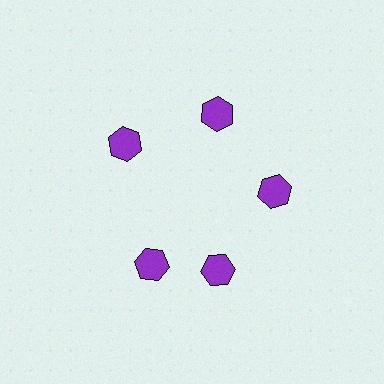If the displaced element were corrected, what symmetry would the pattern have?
It would have 5-fold rotational symmetry — the pattern would map onto itself every 72 degrees.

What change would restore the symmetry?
The symmetry would be restored by rotating it back into even spacing with its neighbors so that all 5 hexagons sit at equal angles and equal distance from the center.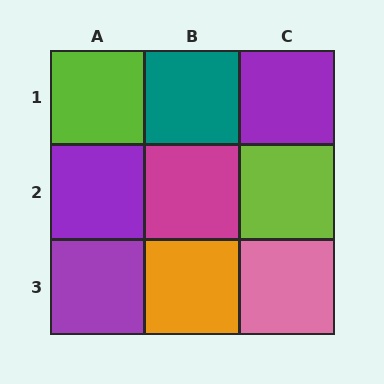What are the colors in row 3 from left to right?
Purple, orange, pink.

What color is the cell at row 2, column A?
Purple.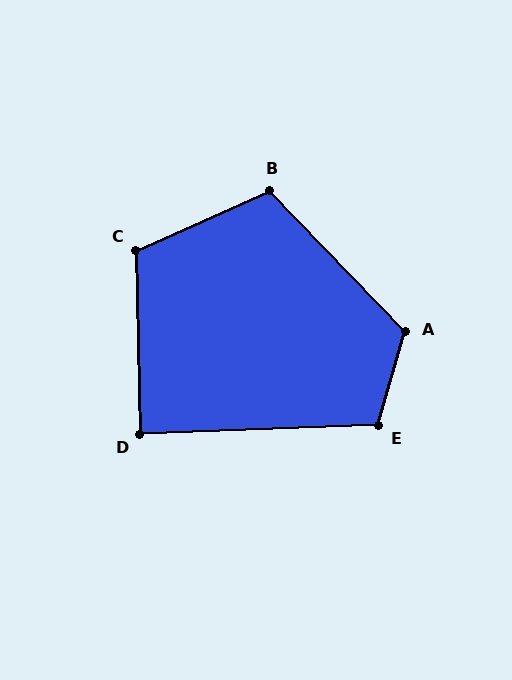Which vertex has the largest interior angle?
A, at approximately 120 degrees.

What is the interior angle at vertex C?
Approximately 113 degrees (obtuse).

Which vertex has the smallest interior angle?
D, at approximately 89 degrees.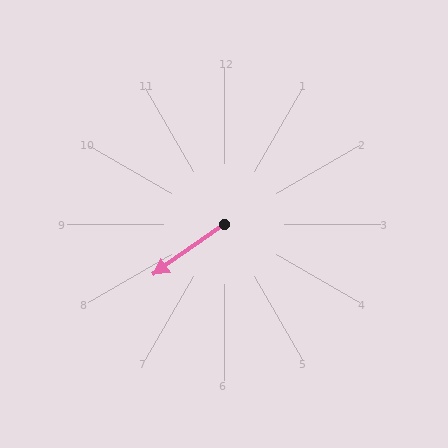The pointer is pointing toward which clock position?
Roughly 8 o'clock.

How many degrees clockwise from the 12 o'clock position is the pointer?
Approximately 235 degrees.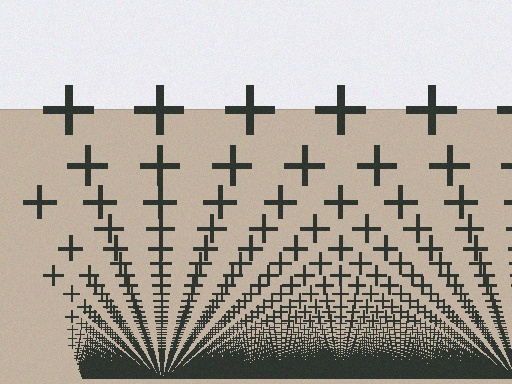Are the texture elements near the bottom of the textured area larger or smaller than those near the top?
Smaller. The gradient is inverted — elements near the bottom are smaller and denser.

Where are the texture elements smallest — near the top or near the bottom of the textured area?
Near the bottom.